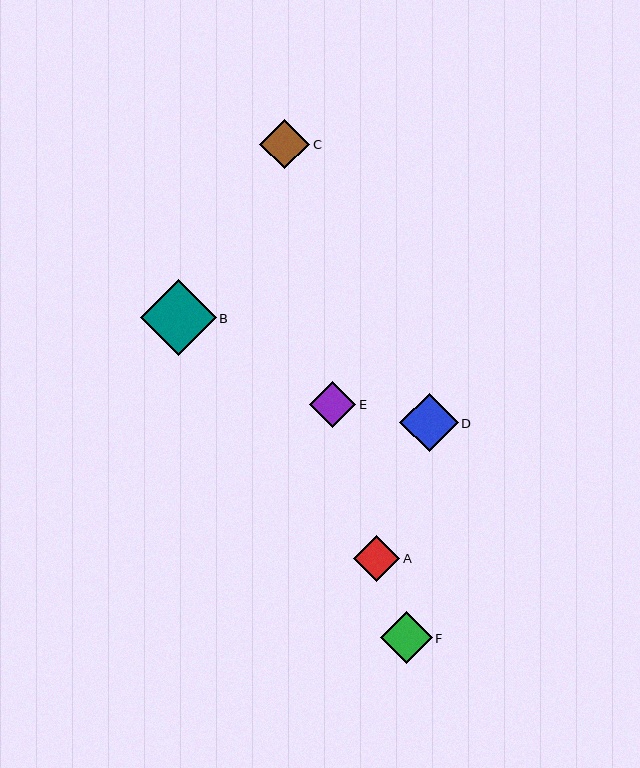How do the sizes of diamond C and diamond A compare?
Diamond C and diamond A are approximately the same size.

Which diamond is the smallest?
Diamond E is the smallest with a size of approximately 46 pixels.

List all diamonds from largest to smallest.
From largest to smallest: B, D, F, C, A, E.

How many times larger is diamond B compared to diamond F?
Diamond B is approximately 1.5 times the size of diamond F.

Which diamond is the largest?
Diamond B is the largest with a size of approximately 76 pixels.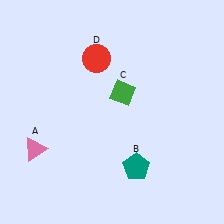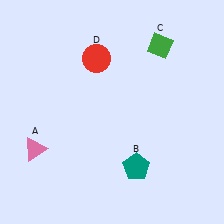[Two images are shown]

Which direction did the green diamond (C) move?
The green diamond (C) moved up.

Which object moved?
The green diamond (C) moved up.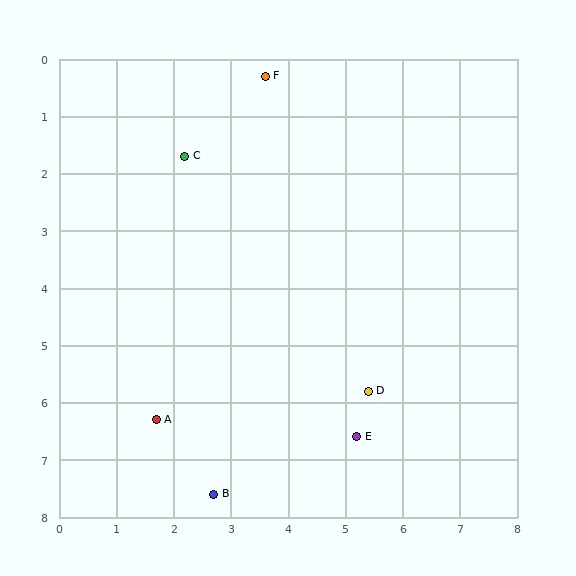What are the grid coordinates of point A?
Point A is at approximately (1.7, 6.3).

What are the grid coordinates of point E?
Point E is at approximately (5.2, 6.6).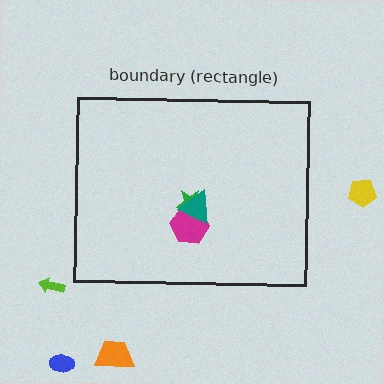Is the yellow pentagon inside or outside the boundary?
Outside.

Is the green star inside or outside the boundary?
Inside.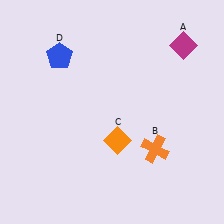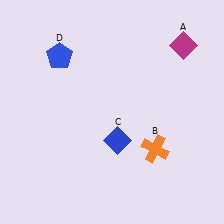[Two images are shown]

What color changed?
The diamond (C) changed from orange in Image 1 to blue in Image 2.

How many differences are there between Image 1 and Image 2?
There is 1 difference between the two images.